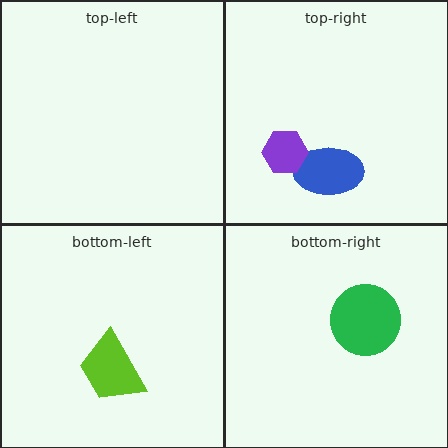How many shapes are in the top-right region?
2.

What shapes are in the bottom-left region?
The lime trapezoid.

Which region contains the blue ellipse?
The top-right region.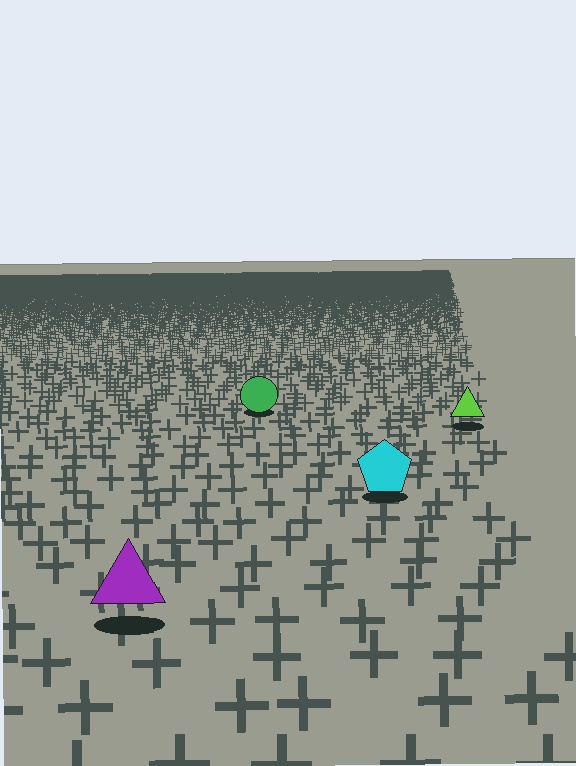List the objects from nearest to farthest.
From nearest to farthest: the purple triangle, the cyan pentagon, the lime triangle, the green circle.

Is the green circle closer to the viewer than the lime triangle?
No. The lime triangle is closer — you can tell from the texture gradient: the ground texture is coarser near it.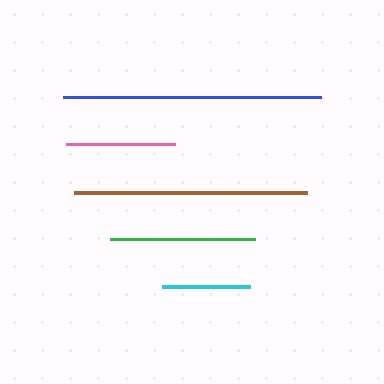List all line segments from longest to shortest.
From longest to shortest: blue, brown, green, pink, cyan.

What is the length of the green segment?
The green segment is approximately 146 pixels long.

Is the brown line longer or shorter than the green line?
The brown line is longer than the green line.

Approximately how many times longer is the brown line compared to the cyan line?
The brown line is approximately 2.7 times the length of the cyan line.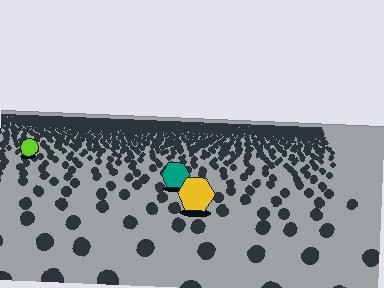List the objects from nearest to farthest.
From nearest to farthest: the yellow hexagon, the teal hexagon, the lime circle.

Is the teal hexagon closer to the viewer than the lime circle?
Yes. The teal hexagon is closer — you can tell from the texture gradient: the ground texture is coarser near it.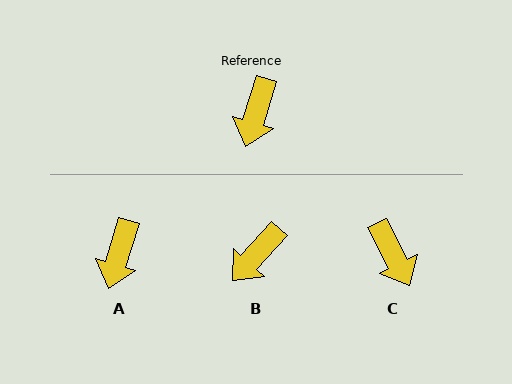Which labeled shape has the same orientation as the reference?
A.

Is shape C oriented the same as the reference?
No, it is off by about 44 degrees.